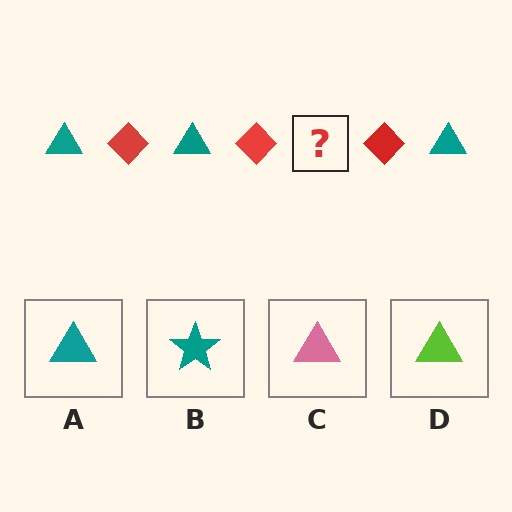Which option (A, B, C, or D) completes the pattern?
A.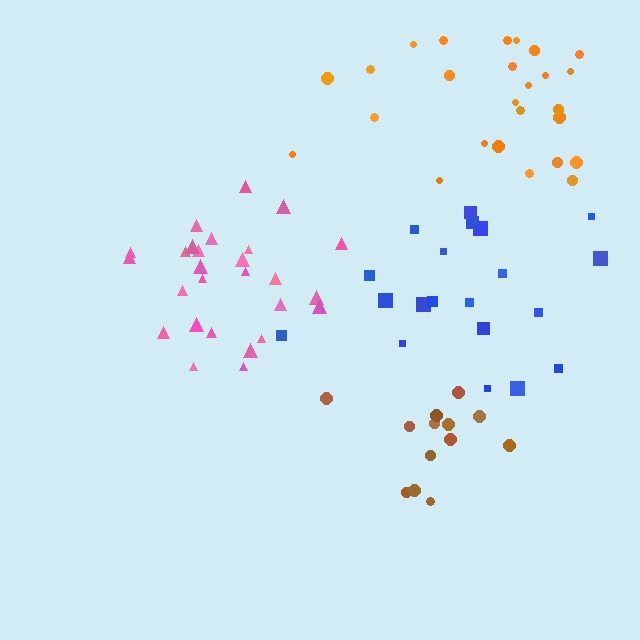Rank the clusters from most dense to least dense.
pink, brown, orange, blue.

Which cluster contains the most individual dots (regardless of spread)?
Pink (27).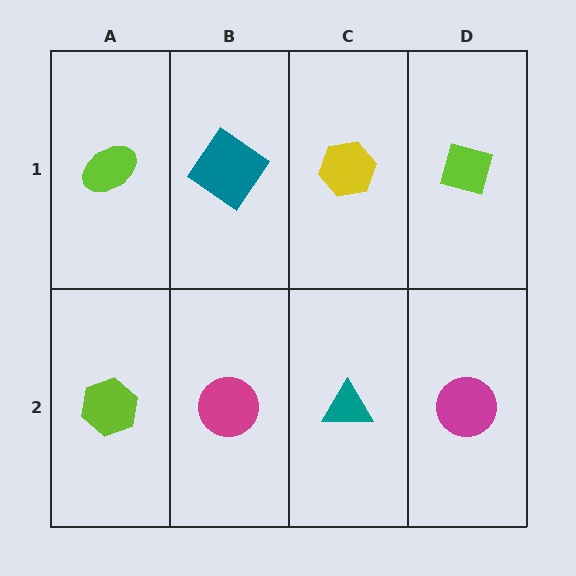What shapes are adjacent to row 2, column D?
A lime square (row 1, column D), a teal triangle (row 2, column C).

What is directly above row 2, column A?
A lime ellipse.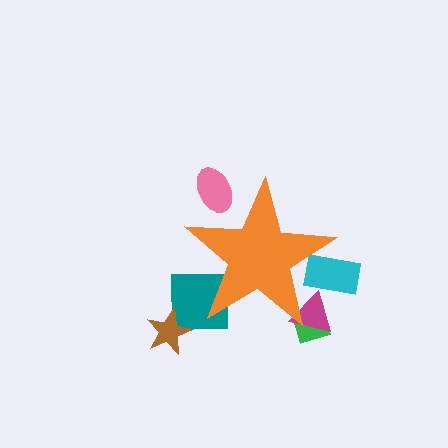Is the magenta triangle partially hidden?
Yes, the magenta triangle is partially hidden behind the orange star.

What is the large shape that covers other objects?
An orange star.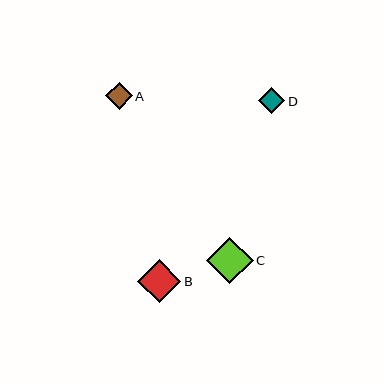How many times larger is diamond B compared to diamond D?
Diamond B is approximately 1.7 times the size of diamond D.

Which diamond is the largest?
Diamond C is the largest with a size of approximately 47 pixels.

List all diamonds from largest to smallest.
From largest to smallest: C, B, A, D.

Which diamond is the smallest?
Diamond D is the smallest with a size of approximately 26 pixels.